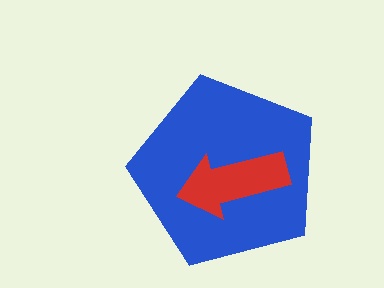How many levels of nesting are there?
2.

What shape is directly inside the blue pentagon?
The red arrow.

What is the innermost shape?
The red arrow.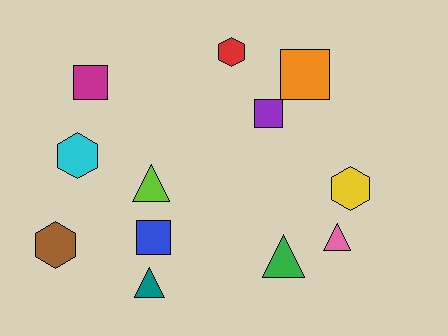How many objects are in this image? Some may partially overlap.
There are 12 objects.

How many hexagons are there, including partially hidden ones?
There are 4 hexagons.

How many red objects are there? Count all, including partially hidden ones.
There is 1 red object.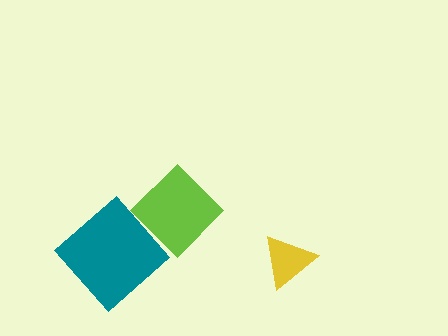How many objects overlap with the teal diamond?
1 object overlaps with the teal diamond.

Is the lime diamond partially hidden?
No, no other shape covers it.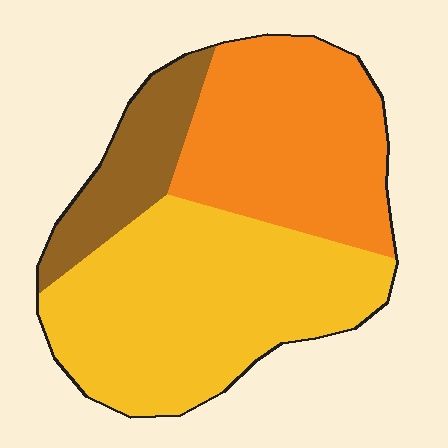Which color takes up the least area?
Brown, at roughly 15%.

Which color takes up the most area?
Yellow, at roughly 50%.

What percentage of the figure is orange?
Orange takes up about three eighths (3/8) of the figure.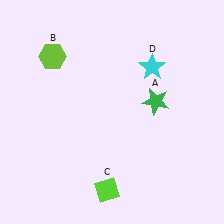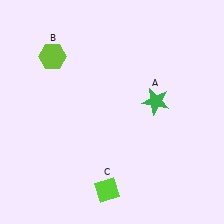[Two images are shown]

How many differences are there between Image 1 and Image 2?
There is 1 difference between the two images.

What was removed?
The cyan star (D) was removed in Image 2.